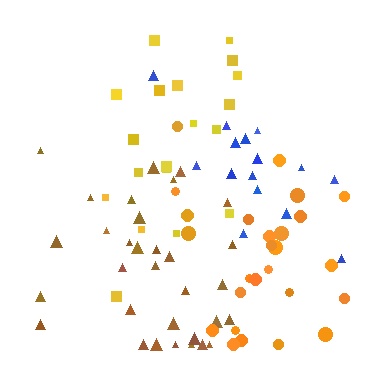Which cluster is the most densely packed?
Orange.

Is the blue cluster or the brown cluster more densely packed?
Brown.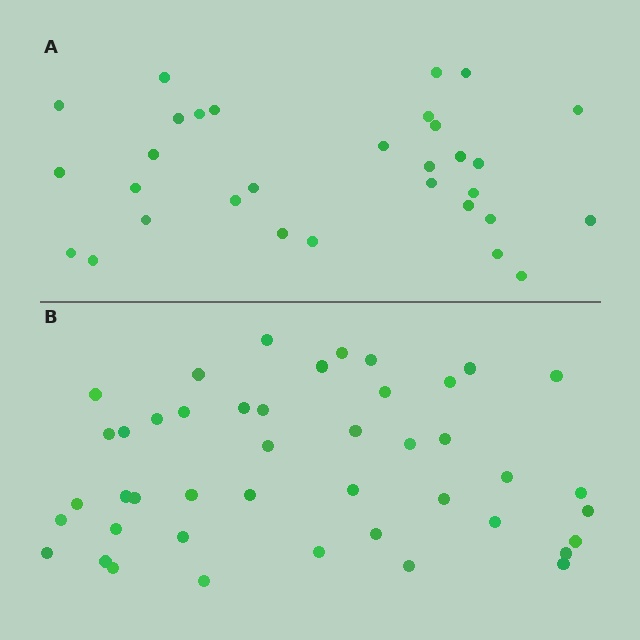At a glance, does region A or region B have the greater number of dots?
Region B (the bottom region) has more dots.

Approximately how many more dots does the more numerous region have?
Region B has approximately 15 more dots than region A.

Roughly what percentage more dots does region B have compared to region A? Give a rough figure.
About 40% more.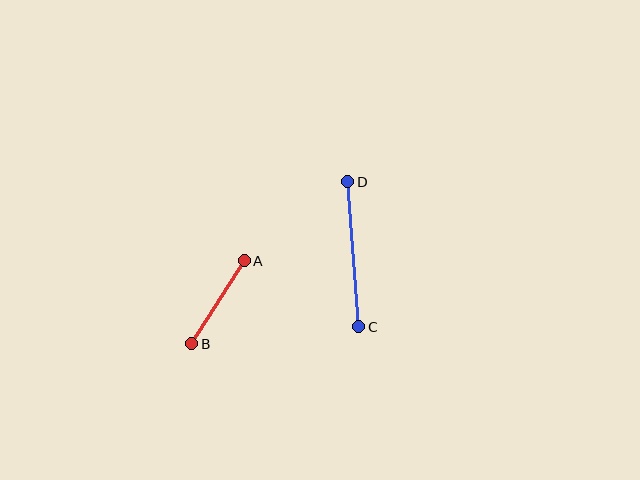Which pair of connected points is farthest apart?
Points C and D are farthest apart.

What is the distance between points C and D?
The distance is approximately 145 pixels.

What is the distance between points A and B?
The distance is approximately 98 pixels.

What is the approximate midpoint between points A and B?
The midpoint is at approximately (218, 302) pixels.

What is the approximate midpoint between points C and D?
The midpoint is at approximately (353, 254) pixels.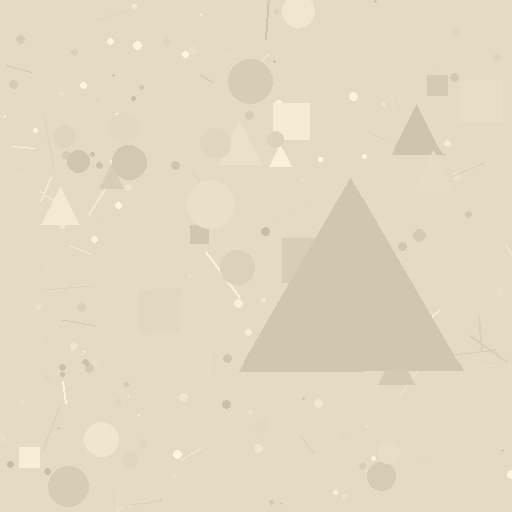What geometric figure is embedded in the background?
A triangle is embedded in the background.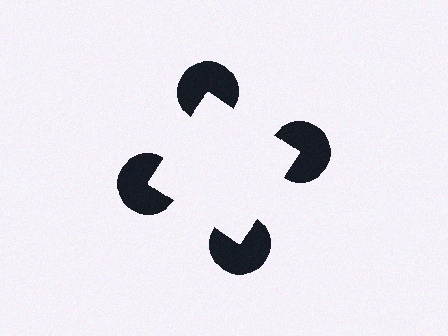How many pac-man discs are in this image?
There are 4 — one at each vertex of the illusory square.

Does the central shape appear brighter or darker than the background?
It typically appears slightly brighter than the background, even though no actual brightness change is drawn.